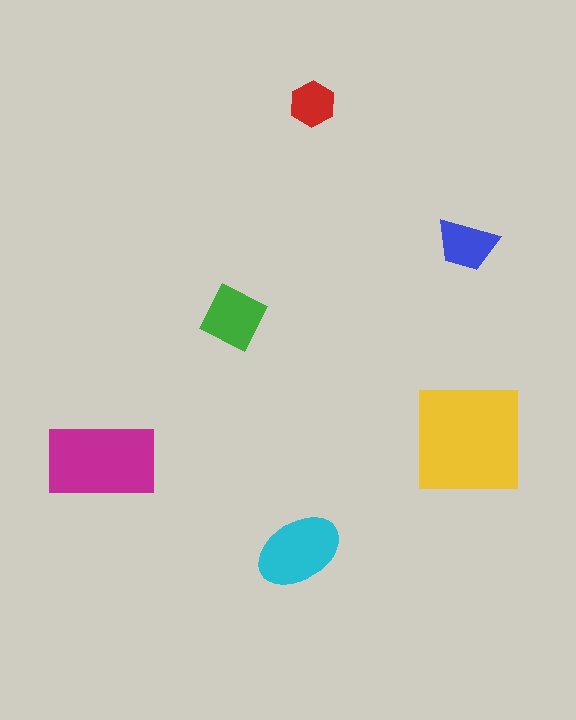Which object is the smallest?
The red hexagon.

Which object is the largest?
The yellow square.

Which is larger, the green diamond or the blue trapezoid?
The green diamond.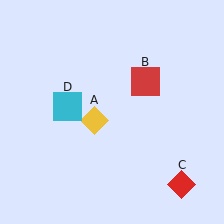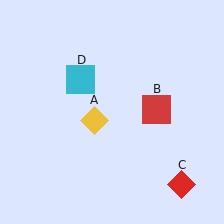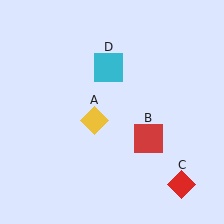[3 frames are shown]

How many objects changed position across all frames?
2 objects changed position: red square (object B), cyan square (object D).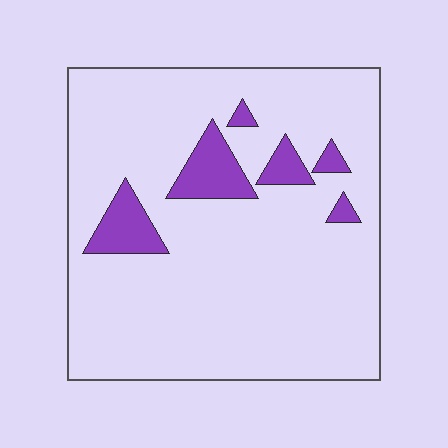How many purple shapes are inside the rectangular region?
6.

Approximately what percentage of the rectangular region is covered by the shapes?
Approximately 10%.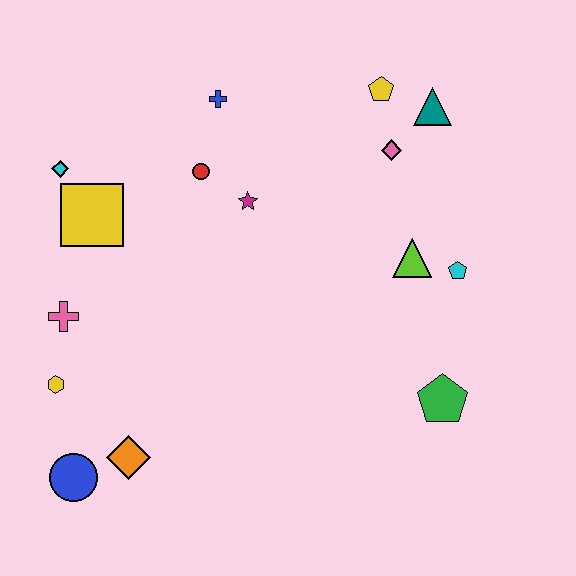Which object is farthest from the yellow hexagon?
The teal triangle is farthest from the yellow hexagon.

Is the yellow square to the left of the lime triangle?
Yes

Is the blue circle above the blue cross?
No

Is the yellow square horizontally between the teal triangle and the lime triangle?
No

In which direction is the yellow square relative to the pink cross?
The yellow square is above the pink cross.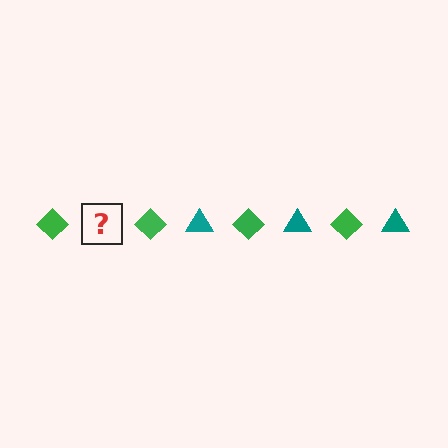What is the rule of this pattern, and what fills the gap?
The rule is that the pattern alternates between green diamond and teal triangle. The gap should be filled with a teal triangle.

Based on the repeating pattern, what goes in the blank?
The blank should be a teal triangle.